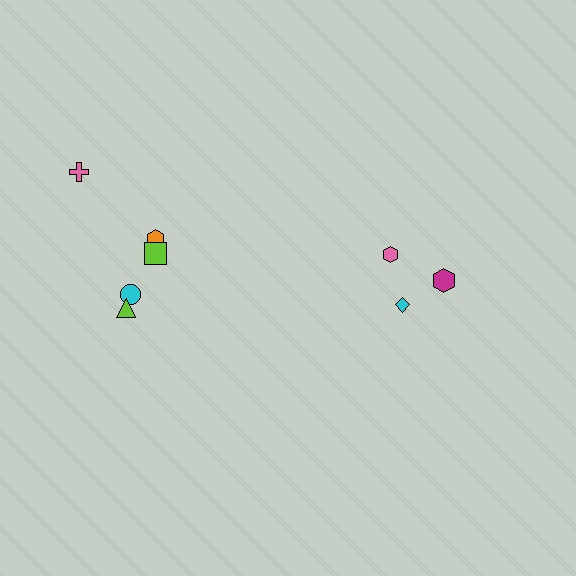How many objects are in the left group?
There are 5 objects.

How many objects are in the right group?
There are 3 objects.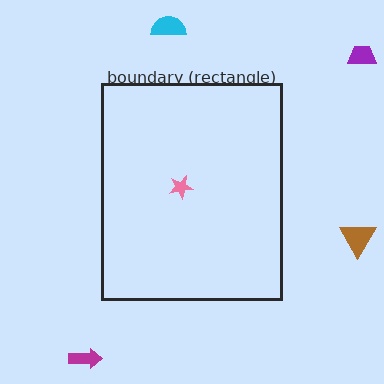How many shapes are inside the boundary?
1 inside, 4 outside.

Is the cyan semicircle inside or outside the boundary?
Outside.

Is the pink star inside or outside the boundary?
Inside.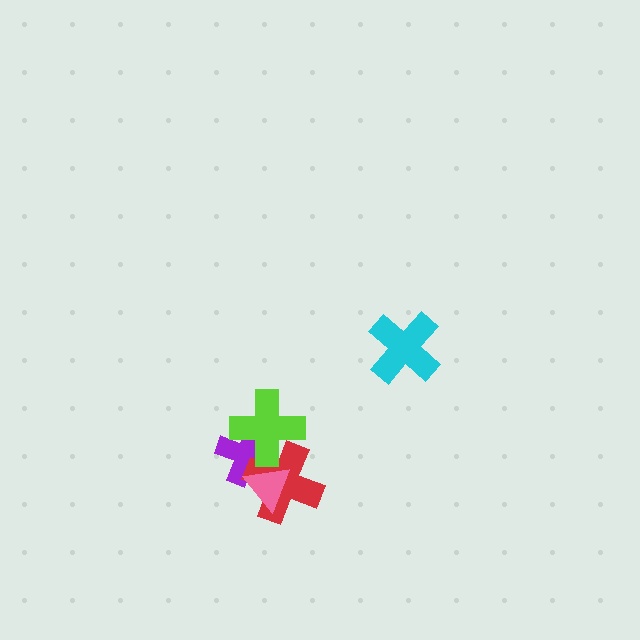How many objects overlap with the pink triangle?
3 objects overlap with the pink triangle.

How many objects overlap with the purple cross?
3 objects overlap with the purple cross.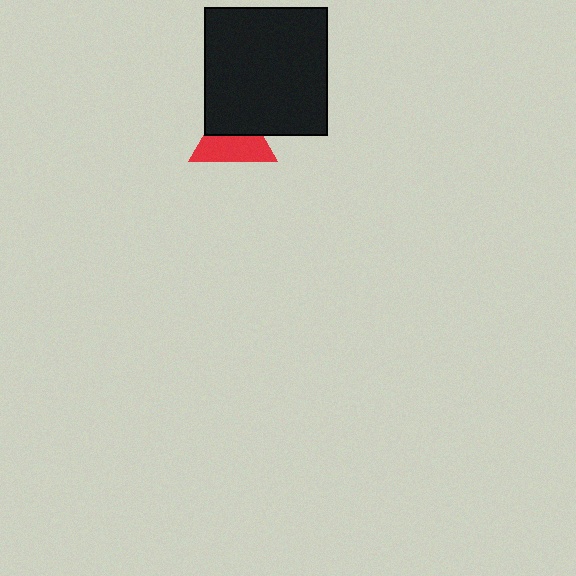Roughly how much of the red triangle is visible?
About half of it is visible (roughly 56%).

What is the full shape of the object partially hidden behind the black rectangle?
The partially hidden object is a red triangle.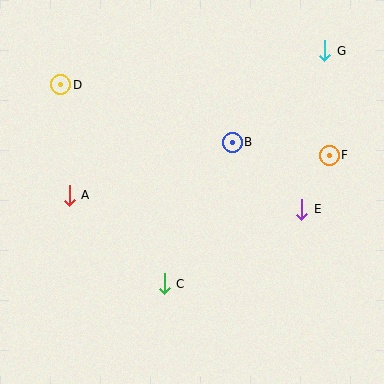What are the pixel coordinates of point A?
Point A is at (69, 196).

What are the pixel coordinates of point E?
Point E is at (302, 209).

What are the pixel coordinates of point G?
Point G is at (325, 51).